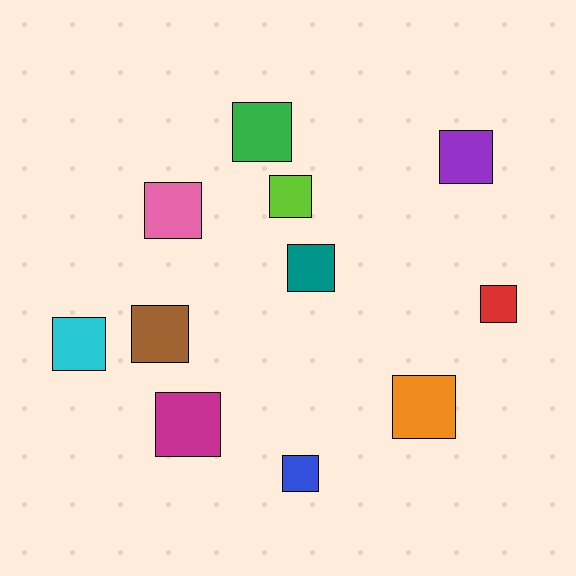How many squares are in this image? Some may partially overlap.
There are 11 squares.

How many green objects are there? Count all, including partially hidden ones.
There is 1 green object.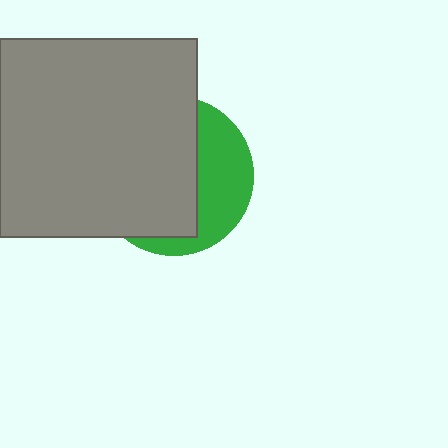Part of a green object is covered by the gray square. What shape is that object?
It is a circle.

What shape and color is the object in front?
The object in front is a gray square.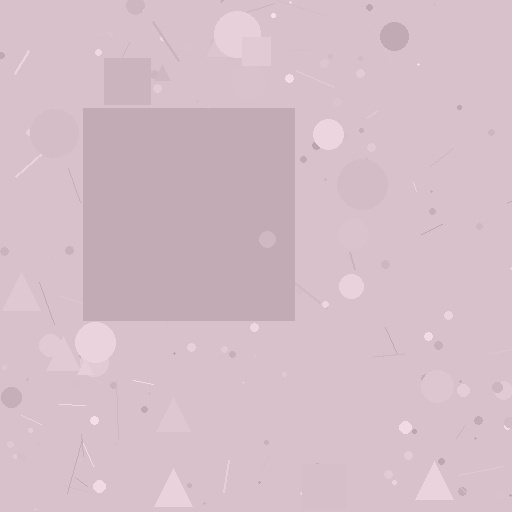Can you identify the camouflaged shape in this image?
The camouflaged shape is a square.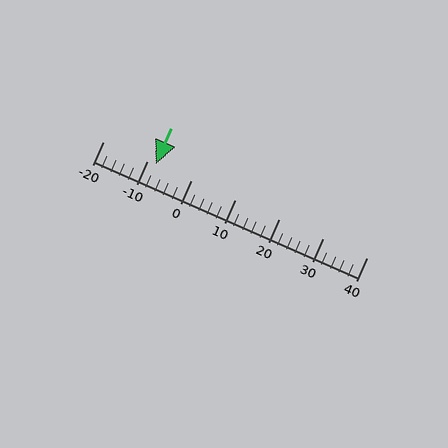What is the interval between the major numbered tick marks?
The major tick marks are spaced 10 units apart.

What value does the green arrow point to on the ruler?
The green arrow points to approximately -8.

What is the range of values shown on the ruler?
The ruler shows values from -20 to 40.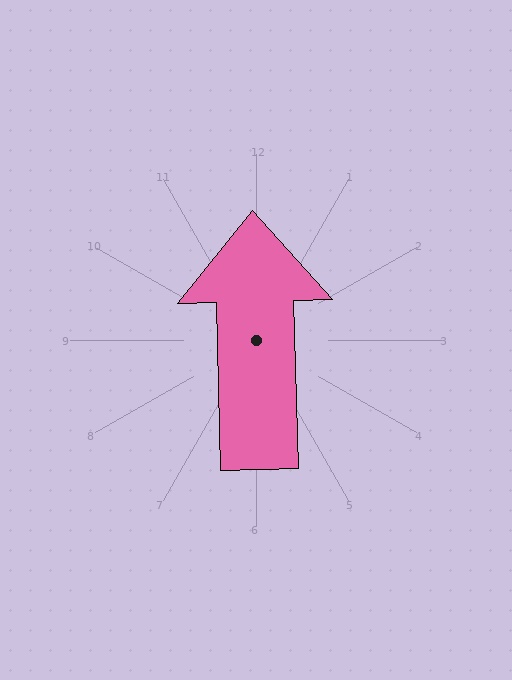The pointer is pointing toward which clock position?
Roughly 12 o'clock.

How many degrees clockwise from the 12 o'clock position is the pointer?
Approximately 359 degrees.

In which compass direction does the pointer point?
North.